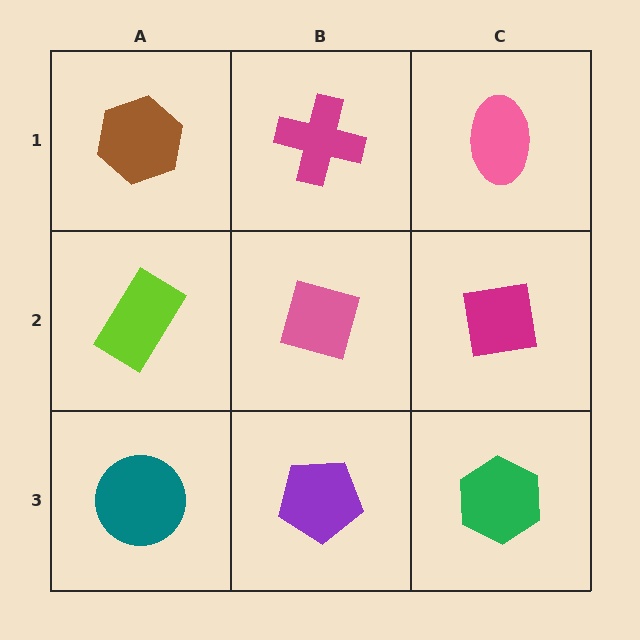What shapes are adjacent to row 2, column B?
A magenta cross (row 1, column B), a purple pentagon (row 3, column B), a lime rectangle (row 2, column A), a magenta square (row 2, column C).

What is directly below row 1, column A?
A lime rectangle.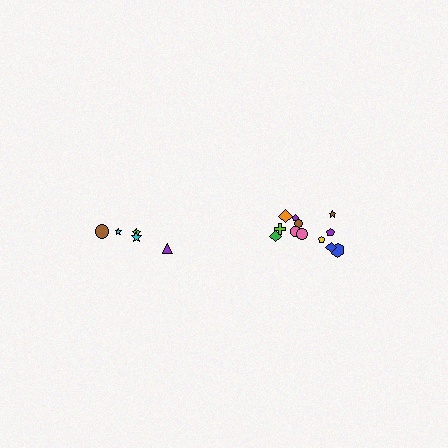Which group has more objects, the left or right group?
The right group.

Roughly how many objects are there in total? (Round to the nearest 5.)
Roughly 15 objects in total.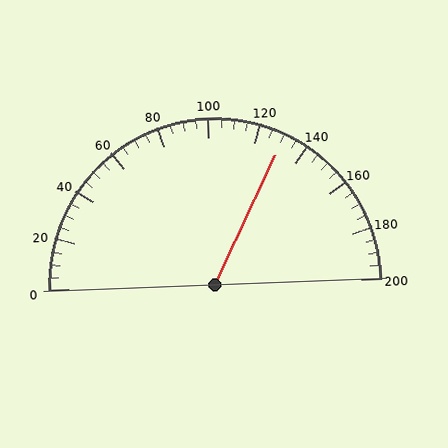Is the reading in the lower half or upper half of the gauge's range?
The reading is in the upper half of the range (0 to 200).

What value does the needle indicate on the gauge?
The needle indicates approximately 130.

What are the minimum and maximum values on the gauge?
The gauge ranges from 0 to 200.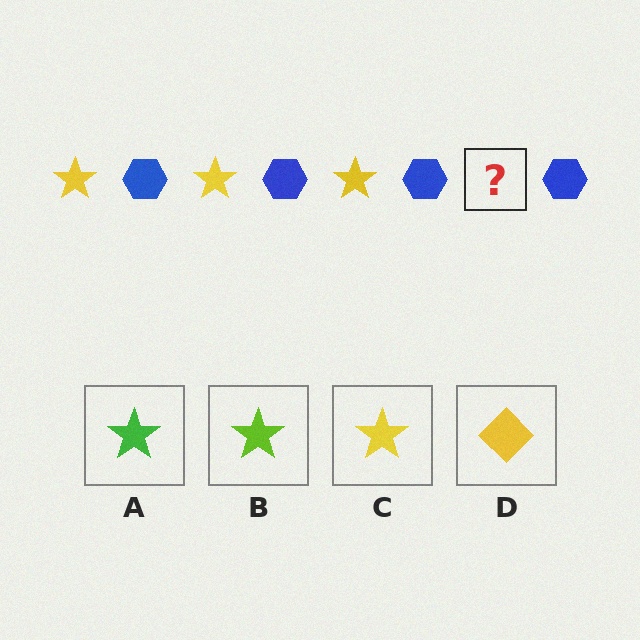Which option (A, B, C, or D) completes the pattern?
C.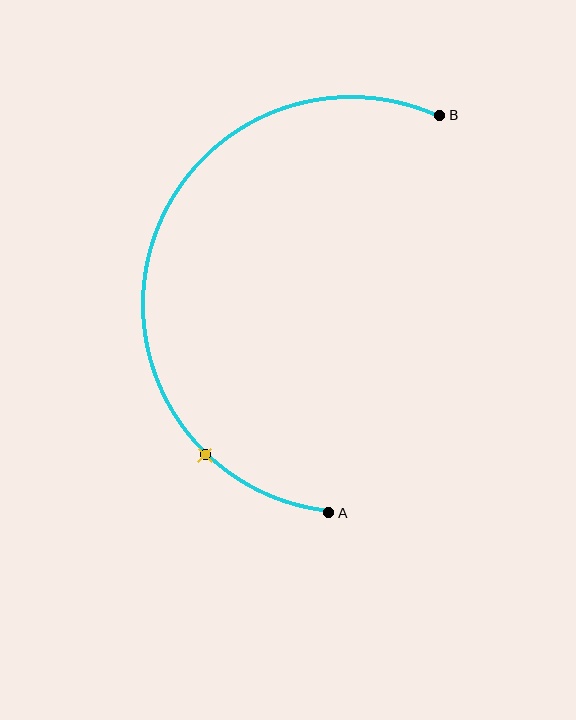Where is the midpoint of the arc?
The arc midpoint is the point on the curve farthest from the straight line joining A and B. It sits to the left of that line.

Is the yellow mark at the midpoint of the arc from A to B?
No. The yellow mark lies on the arc but is closer to endpoint A. The arc midpoint would be at the point on the curve equidistant along the arc from both A and B.